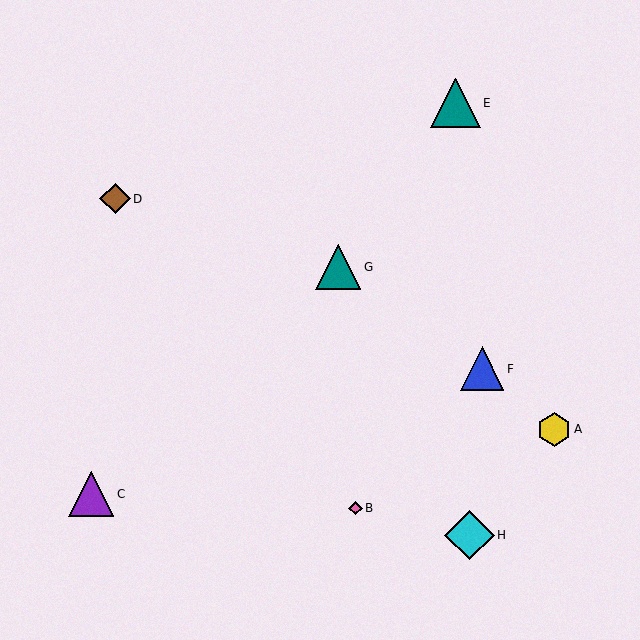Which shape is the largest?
The teal triangle (labeled E) is the largest.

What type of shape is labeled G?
Shape G is a teal triangle.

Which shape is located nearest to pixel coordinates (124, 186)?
The brown diamond (labeled D) at (115, 199) is nearest to that location.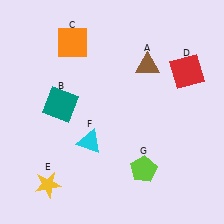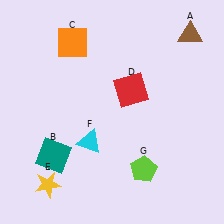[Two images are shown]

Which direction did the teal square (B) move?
The teal square (B) moved down.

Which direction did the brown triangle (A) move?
The brown triangle (A) moved right.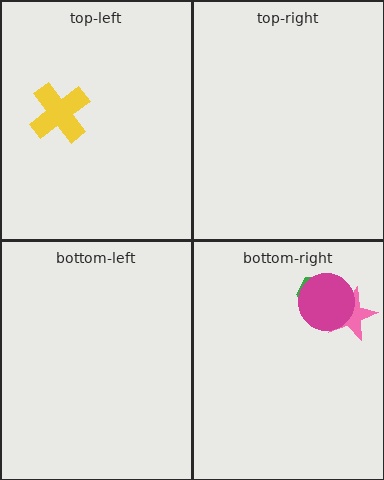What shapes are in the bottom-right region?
The green hexagon, the pink star, the magenta circle.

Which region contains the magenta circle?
The bottom-right region.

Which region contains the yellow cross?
The top-left region.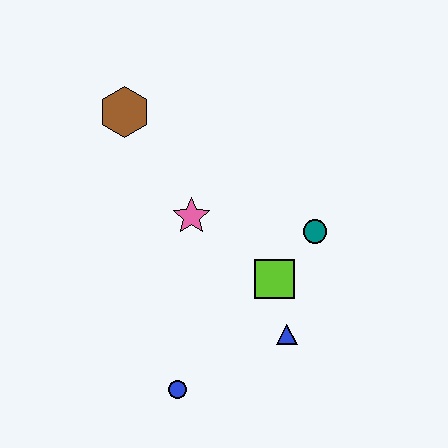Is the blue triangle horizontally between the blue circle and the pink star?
No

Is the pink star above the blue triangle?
Yes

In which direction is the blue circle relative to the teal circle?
The blue circle is below the teal circle.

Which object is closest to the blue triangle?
The lime square is closest to the blue triangle.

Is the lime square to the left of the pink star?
No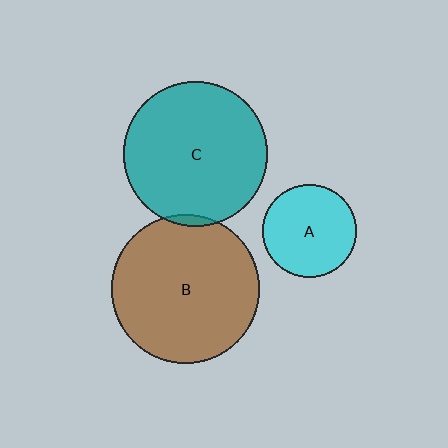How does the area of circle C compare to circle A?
Approximately 2.4 times.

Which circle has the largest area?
Circle B (brown).